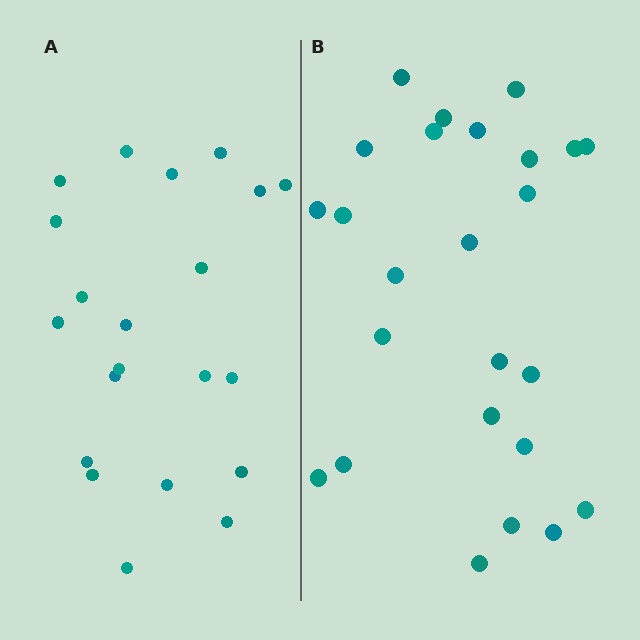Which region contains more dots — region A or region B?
Region B (the right region) has more dots.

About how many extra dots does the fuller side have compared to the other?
Region B has about 4 more dots than region A.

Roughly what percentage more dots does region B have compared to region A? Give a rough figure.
About 20% more.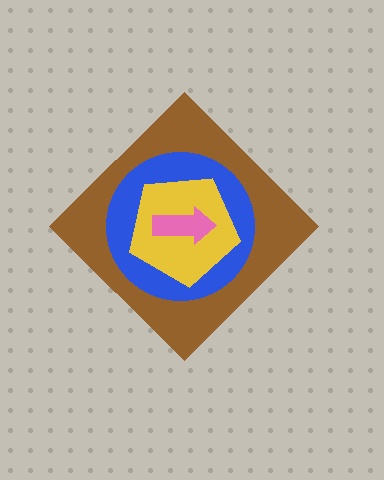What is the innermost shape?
The pink arrow.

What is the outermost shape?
The brown diamond.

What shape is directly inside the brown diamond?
The blue circle.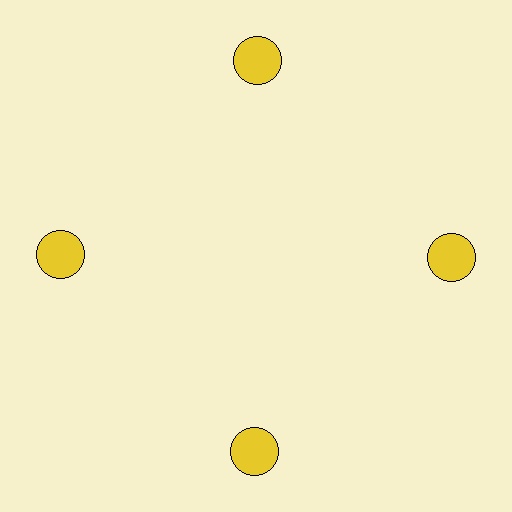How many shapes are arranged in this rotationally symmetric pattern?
There are 4 shapes, arranged in 4 groups of 1.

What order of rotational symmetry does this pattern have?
This pattern has 4-fold rotational symmetry.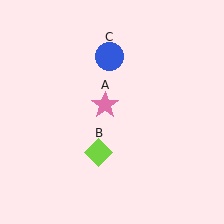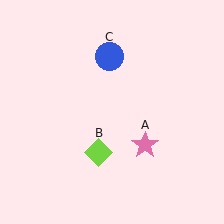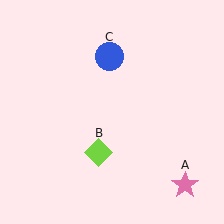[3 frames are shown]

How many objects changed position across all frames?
1 object changed position: pink star (object A).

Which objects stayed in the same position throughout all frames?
Lime diamond (object B) and blue circle (object C) remained stationary.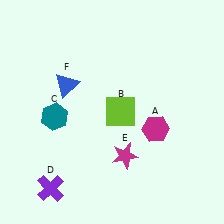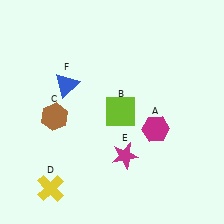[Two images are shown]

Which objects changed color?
C changed from teal to brown. D changed from purple to yellow.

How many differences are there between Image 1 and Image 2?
There are 2 differences between the two images.